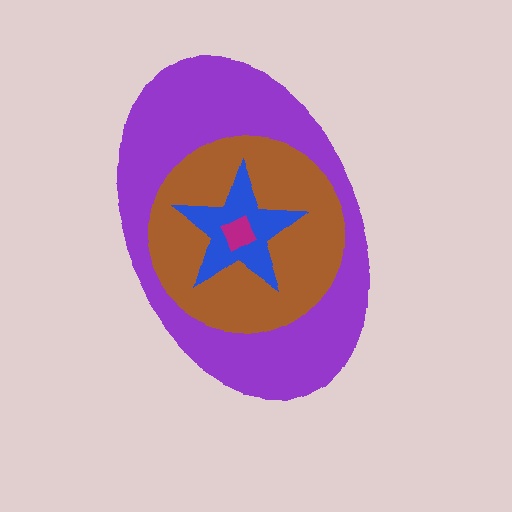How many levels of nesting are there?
4.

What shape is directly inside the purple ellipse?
The brown circle.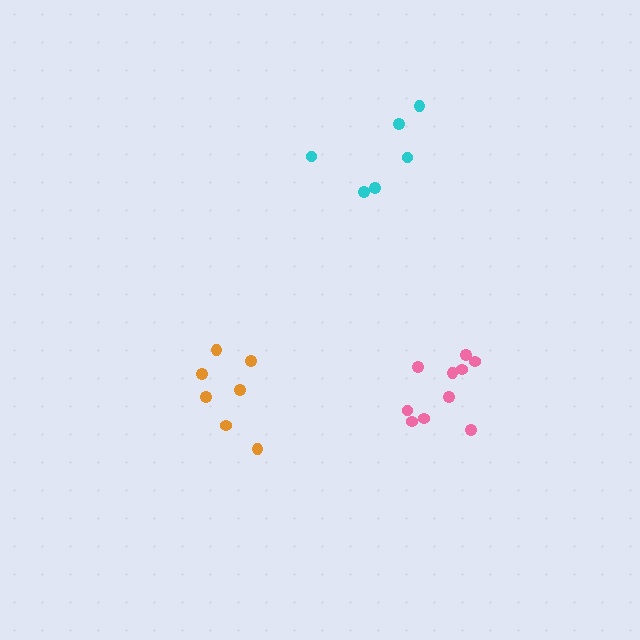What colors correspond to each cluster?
The clusters are colored: orange, cyan, pink.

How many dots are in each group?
Group 1: 7 dots, Group 2: 6 dots, Group 3: 10 dots (23 total).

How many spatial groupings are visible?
There are 3 spatial groupings.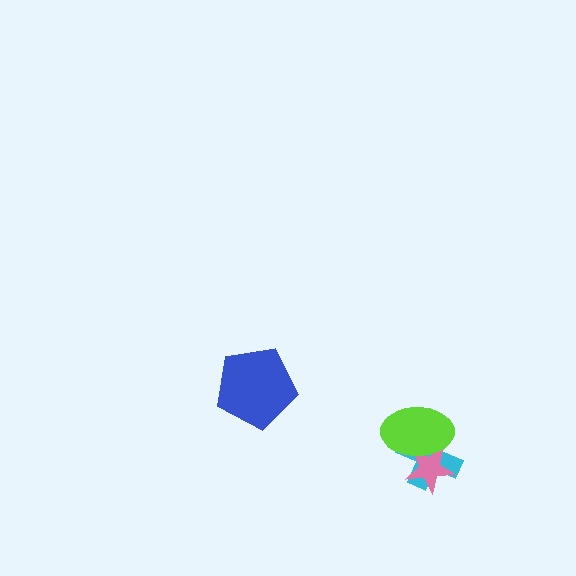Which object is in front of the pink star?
The lime ellipse is in front of the pink star.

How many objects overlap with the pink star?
2 objects overlap with the pink star.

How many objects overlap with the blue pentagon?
0 objects overlap with the blue pentagon.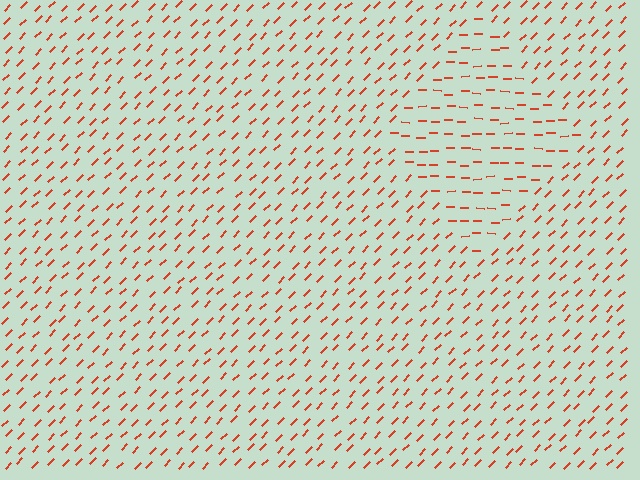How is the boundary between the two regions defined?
The boundary is defined purely by a change in line orientation (approximately 45 degrees difference). All lines are the same color and thickness.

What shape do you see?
I see a diamond.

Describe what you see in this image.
The image is filled with small red line segments. A diamond region in the image has lines oriented differently from the surrounding lines, creating a visible texture boundary.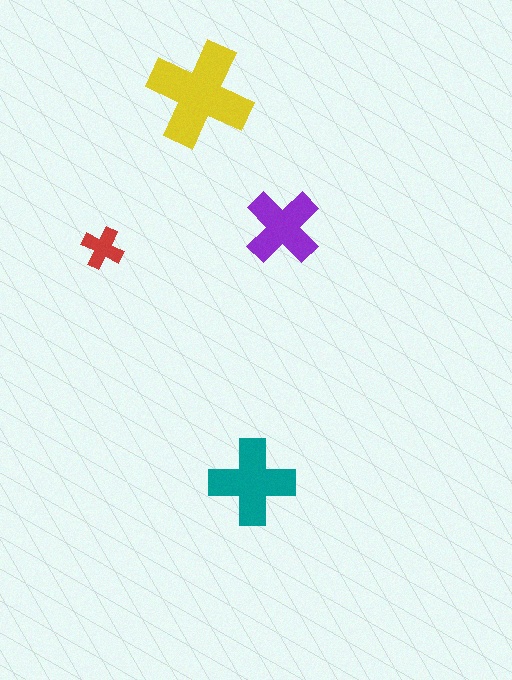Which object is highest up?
The yellow cross is topmost.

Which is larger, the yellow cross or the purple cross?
The yellow one.